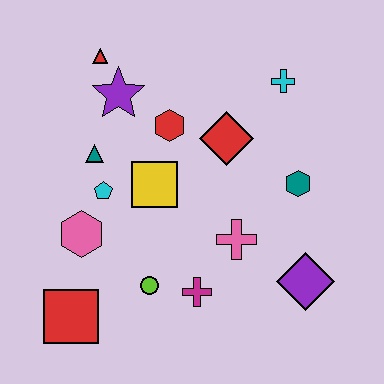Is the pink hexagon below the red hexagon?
Yes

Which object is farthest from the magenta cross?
The red triangle is farthest from the magenta cross.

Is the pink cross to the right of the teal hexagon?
No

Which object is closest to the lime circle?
The magenta cross is closest to the lime circle.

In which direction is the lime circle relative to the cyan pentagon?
The lime circle is below the cyan pentagon.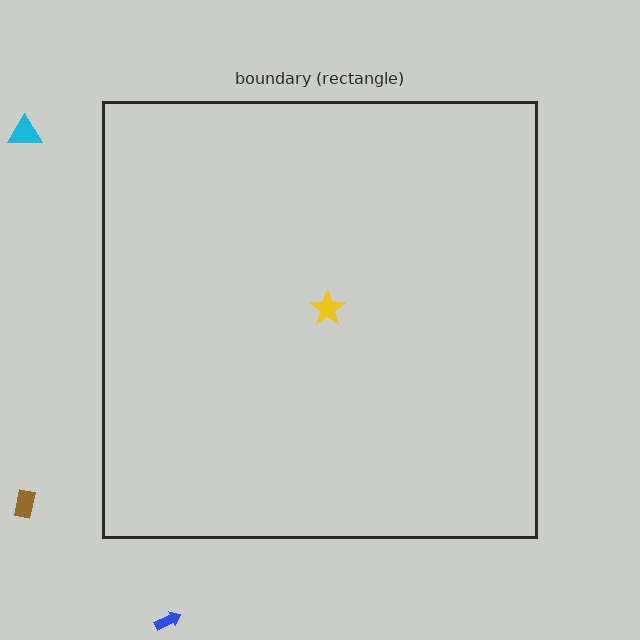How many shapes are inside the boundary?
1 inside, 3 outside.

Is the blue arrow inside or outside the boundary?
Outside.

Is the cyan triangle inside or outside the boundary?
Outside.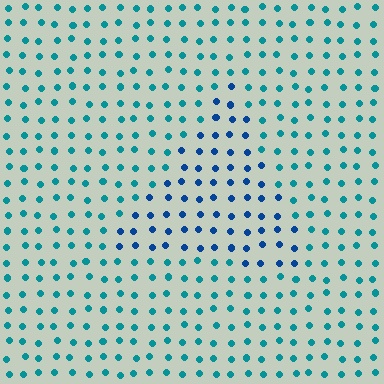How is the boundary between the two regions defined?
The boundary is defined purely by a slight shift in hue (about 33 degrees). Spacing, size, and orientation are identical on both sides.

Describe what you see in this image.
The image is filled with small teal elements in a uniform arrangement. A triangle-shaped region is visible where the elements are tinted to a slightly different hue, forming a subtle color boundary.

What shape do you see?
I see a triangle.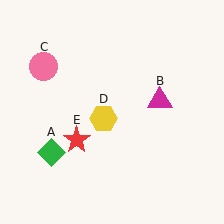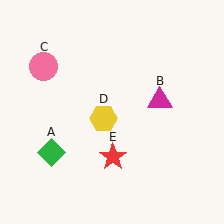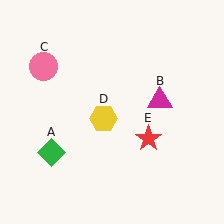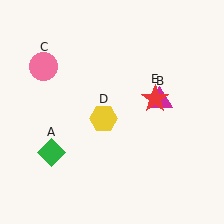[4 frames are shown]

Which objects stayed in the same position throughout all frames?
Green diamond (object A) and magenta triangle (object B) and pink circle (object C) and yellow hexagon (object D) remained stationary.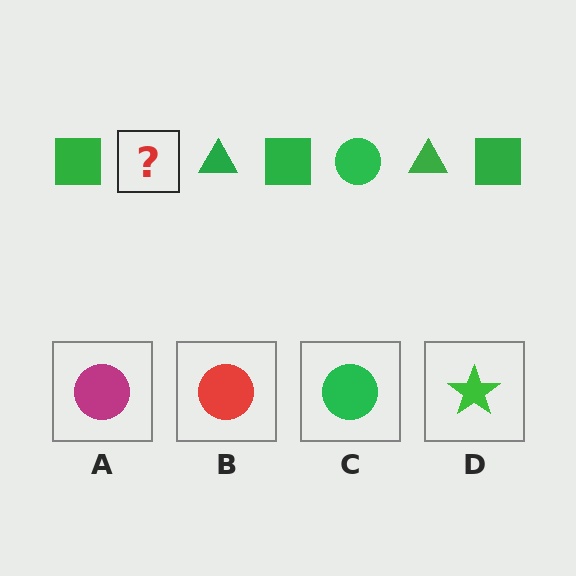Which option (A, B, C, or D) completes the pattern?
C.